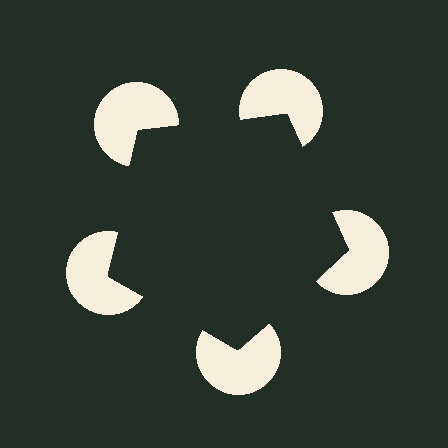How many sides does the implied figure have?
5 sides.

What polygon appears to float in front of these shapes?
An illusory pentagon — its edges are inferred from the aligned wedge cuts in the pac-man discs, not physically drawn.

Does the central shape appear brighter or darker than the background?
It typically appears slightly darker than the background, even though no actual brightness change is drawn.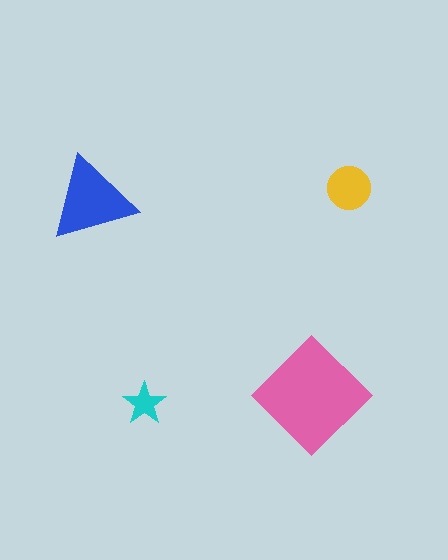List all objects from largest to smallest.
The pink diamond, the blue triangle, the yellow circle, the cyan star.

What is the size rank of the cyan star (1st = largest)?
4th.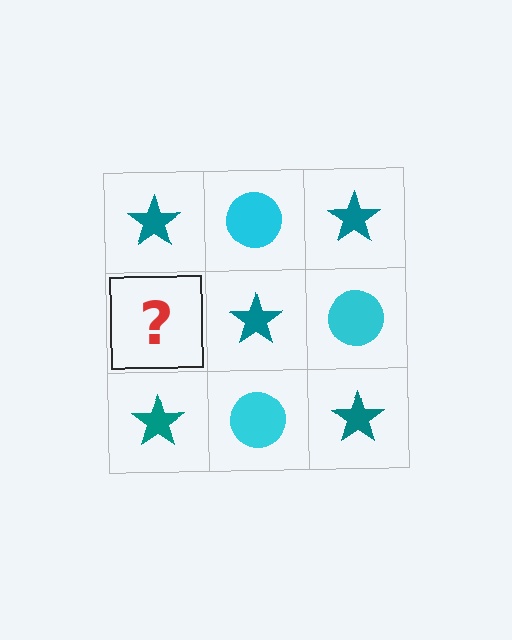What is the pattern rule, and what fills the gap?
The rule is that it alternates teal star and cyan circle in a checkerboard pattern. The gap should be filled with a cyan circle.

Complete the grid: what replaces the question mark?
The question mark should be replaced with a cyan circle.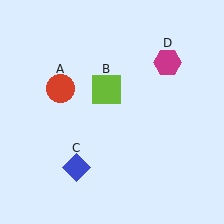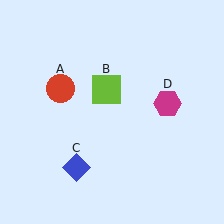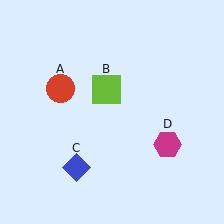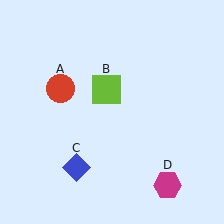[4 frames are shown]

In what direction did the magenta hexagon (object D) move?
The magenta hexagon (object D) moved down.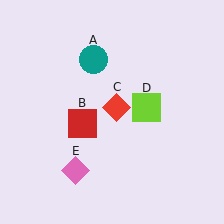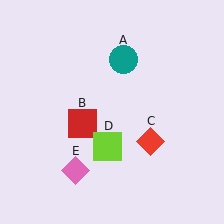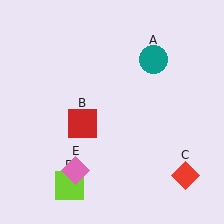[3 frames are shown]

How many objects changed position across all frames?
3 objects changed position: teal circle (object A), red diamond (object C), lime square (object D).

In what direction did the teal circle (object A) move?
The teal circle (object A) moved right.